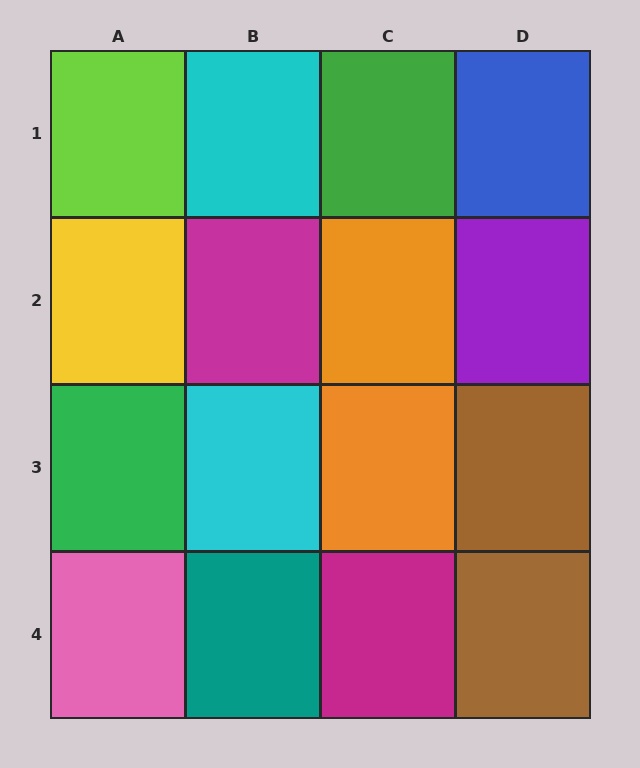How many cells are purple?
1 cell is purple.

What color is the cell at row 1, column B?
Cyan.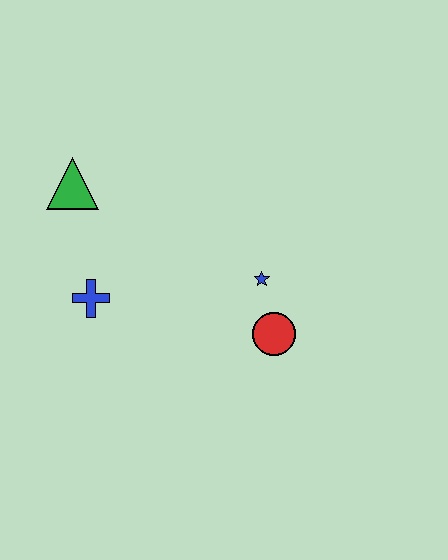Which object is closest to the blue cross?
The green triangle is closest to the blue cross.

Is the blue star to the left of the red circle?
Yes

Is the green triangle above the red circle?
Yes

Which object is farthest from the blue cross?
The red circle is farthest from the blue cross.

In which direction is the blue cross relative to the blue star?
The blue cross is to the left of the blue star.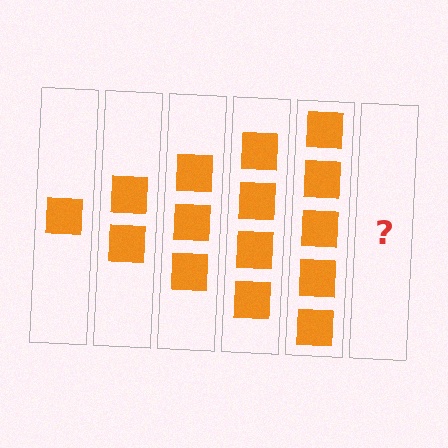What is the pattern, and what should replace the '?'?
The pattern is that each step adds one more square. The '?' should be 6 squares.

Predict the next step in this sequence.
The next step is 6 squares.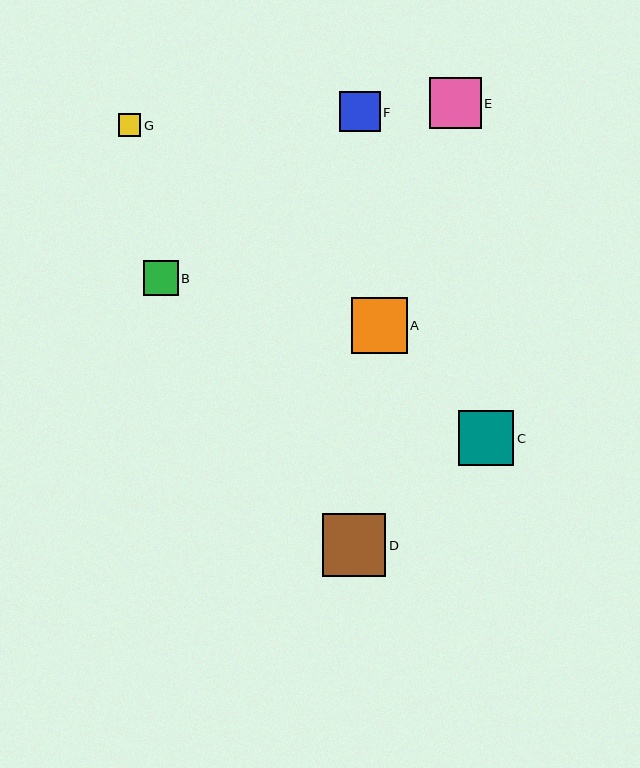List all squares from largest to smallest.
From largest to smallest: D, A, C, E, F, B, G.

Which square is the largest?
Square D is the largest with a size of approximately 63 pixels.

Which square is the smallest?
Square G is the smallest with a size of approximately 22 pixels.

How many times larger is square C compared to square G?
Square C is approximately 2.5 times the size of square G.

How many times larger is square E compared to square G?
Square E is approximately 2.3 times the size of square G.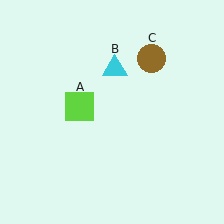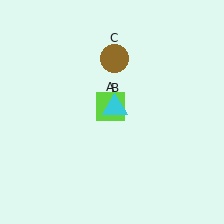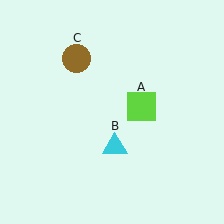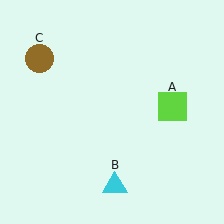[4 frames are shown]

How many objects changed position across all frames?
3 objects changed position: lime square (object A), cyan triangle (object B), brown circle (object C).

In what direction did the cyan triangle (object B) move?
The cyan triangle (object B) moved down.